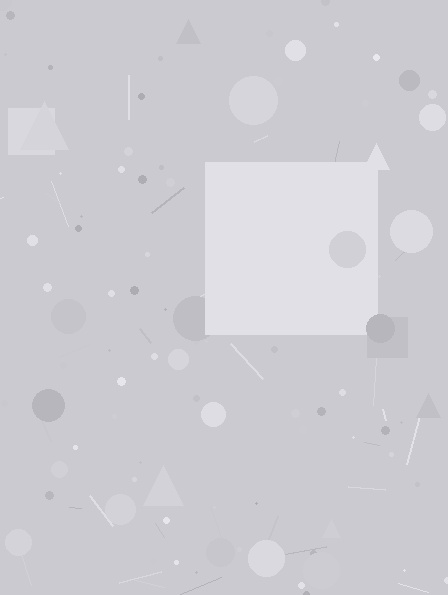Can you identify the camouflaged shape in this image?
The camouflaged shape is a square.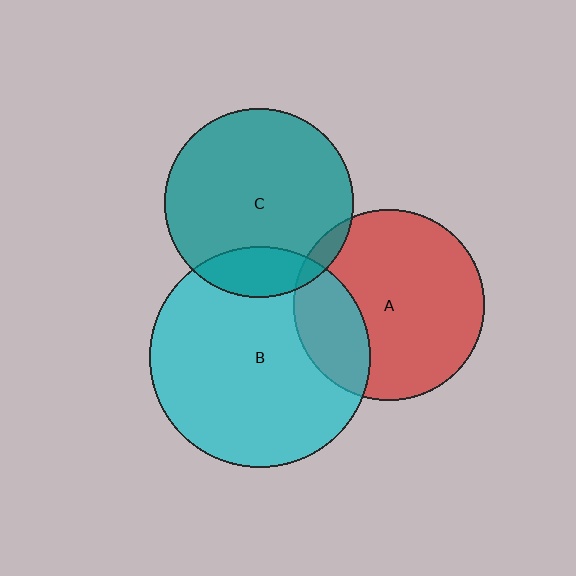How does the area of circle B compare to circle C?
Approximately 1.4 times.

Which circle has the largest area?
Circle B (cyan).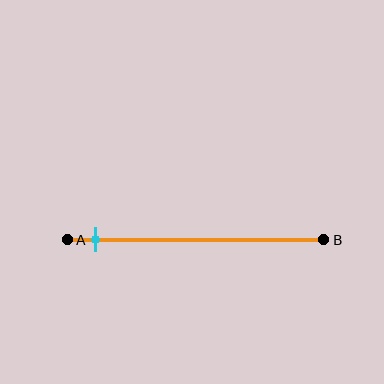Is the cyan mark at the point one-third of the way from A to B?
No, the mark is at about 10% from A, not at the 33% one-third point.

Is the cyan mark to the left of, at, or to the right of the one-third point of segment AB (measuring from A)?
The cyan mark is to the left of the one-third point of segment AB.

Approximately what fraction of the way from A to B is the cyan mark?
The cyan mark is approximately 10% of the way from A to B.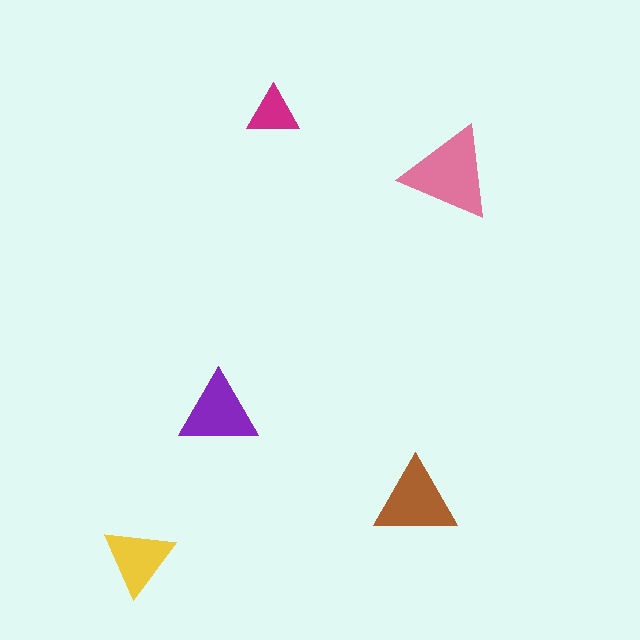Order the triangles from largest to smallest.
the pink one, the brown one, the purple one, the yellow one, the magenta one.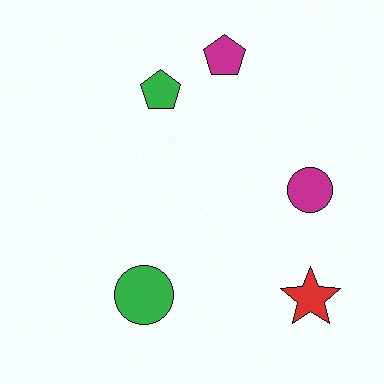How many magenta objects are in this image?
There are 2 magenta objects.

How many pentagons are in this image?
There are 2 pentagons.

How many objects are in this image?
There are 5 objects.